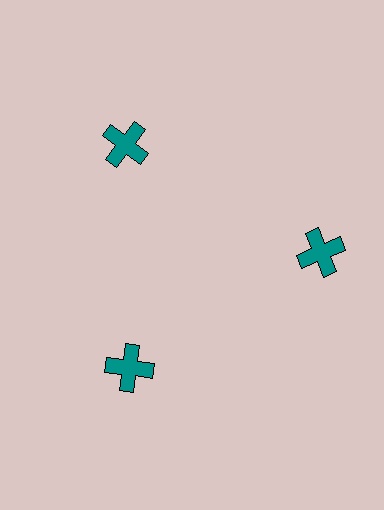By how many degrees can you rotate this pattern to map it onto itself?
The pattern maps onto itself every 120 degrees of rotation.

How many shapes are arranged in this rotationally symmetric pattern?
There are 3 shapes, arranged in 3 groups of 1.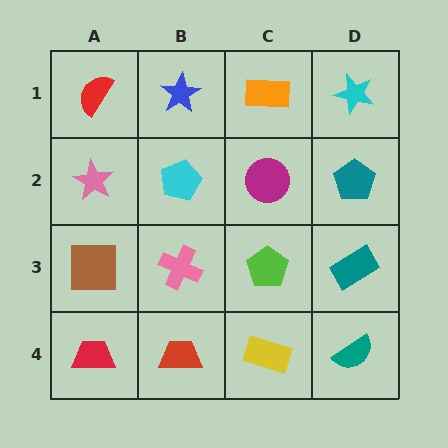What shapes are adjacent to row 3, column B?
A cyan pentagon (row 2, column B), a red trapezoid (row 4, column B), a brown square (row 3, column A), a lime pentagon (row 3, column C).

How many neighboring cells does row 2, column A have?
3.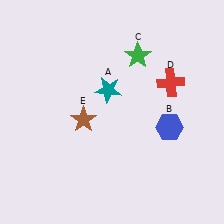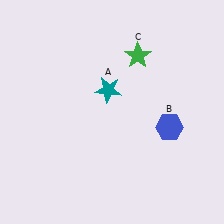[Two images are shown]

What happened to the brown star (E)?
The brown star (E) was removed in Image 2. It was in the bottom-left area of Image 1.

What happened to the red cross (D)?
The red cross (D) was removed in Image 2. It was in the top-right area of Image 1.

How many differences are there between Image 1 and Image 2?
There are 2 differences between the two images.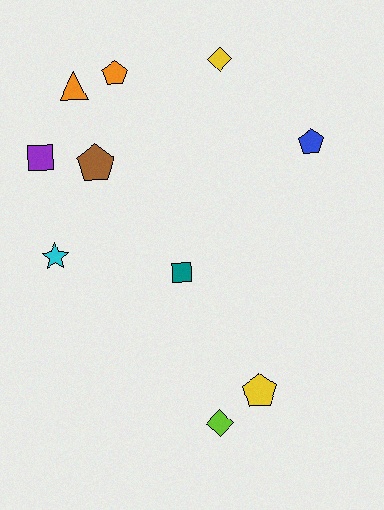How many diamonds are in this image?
There are 2 diamonds.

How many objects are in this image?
There are 10 objects.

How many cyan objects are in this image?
There is 1 cyan object.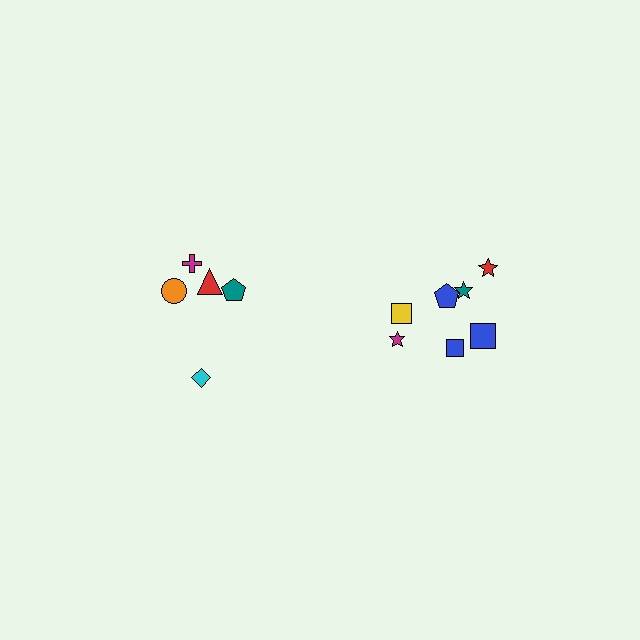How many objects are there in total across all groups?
There are 12 objects.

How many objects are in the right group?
There are 7 objects.